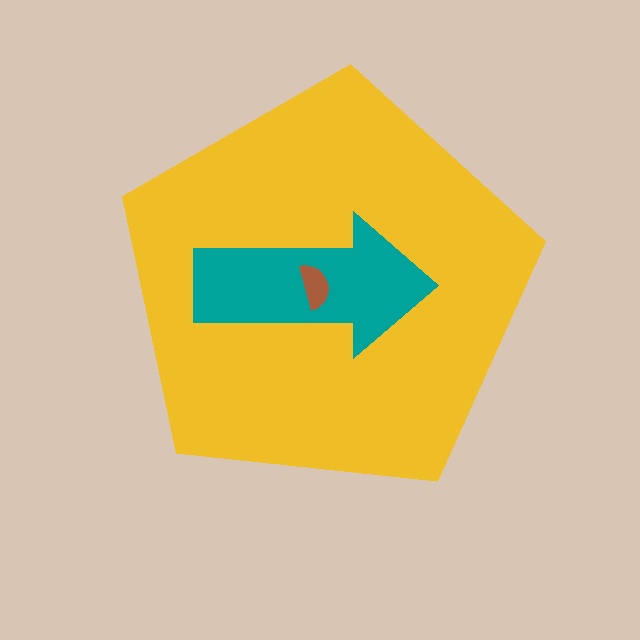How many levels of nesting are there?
3.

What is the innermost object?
The brown semicircle.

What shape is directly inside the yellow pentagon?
The teal arrow.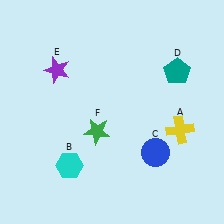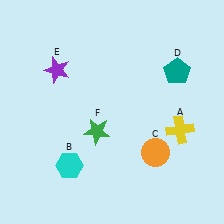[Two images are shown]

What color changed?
The circle (C) changed from blue in Image 1 to orange in Image 2.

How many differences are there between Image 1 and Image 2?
There is 1 difference between the two images.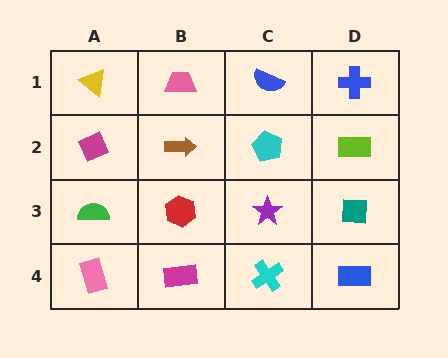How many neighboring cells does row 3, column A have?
3.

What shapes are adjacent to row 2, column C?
A blue semicircle (row 1, column C), a purple star (row 3, column C), a brown arrow (row 2, column B), a lime rectangle (row 2, column D).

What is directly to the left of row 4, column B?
A pink rectangle.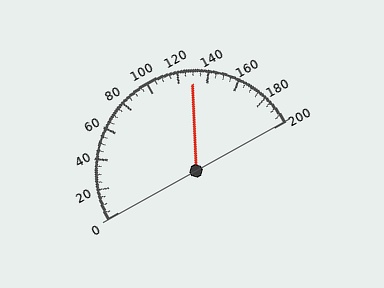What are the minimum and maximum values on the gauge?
The gauge ranges from 0 to 200.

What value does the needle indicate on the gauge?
The needle indicates approximately 130.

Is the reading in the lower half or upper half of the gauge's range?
The reading is in the upper half of the range (0 to 200).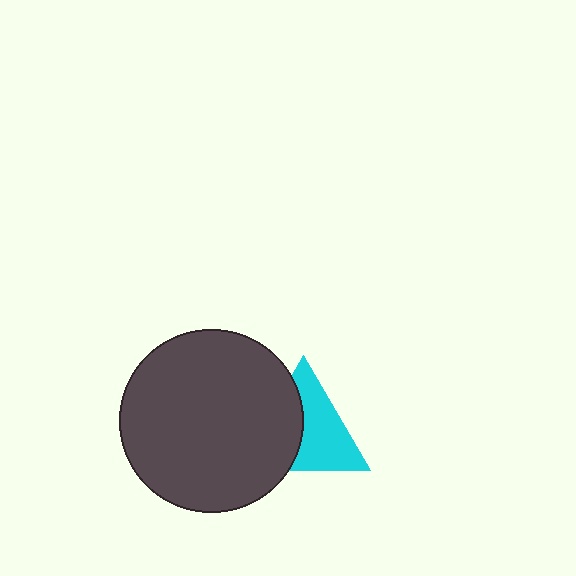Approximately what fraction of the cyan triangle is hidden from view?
Roughly 43% of the cyan triangle is hidden behind the dark gray circle.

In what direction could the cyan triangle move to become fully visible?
The cyan triangle could move right. That would shift it out from behind the dark gray circle entirely.